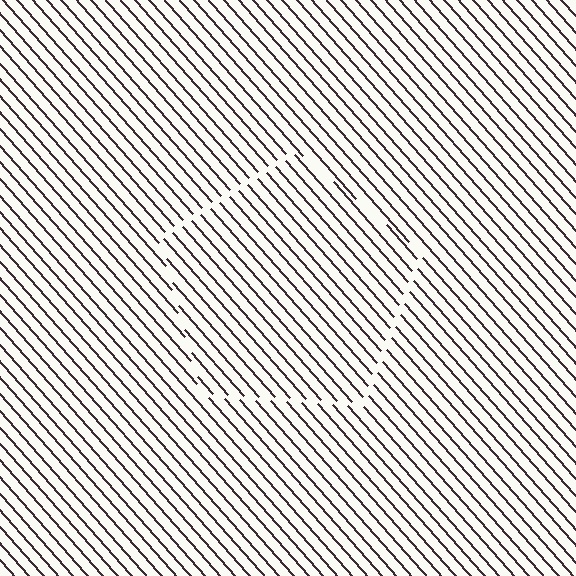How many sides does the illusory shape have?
5 sides — the line-ends trace a pentagon.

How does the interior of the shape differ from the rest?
The interior of the shape contains the same grating, shifted by half a period — the contour is defined by the phase discontinuity where line-ends from the inner and outer gratings abut.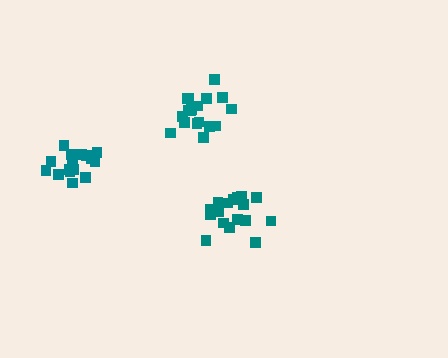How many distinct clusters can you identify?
There are 3 distinct clusters.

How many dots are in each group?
Group 1: 17 dots, Group 2: 19 dots, Group 3: 16 dots (52 total).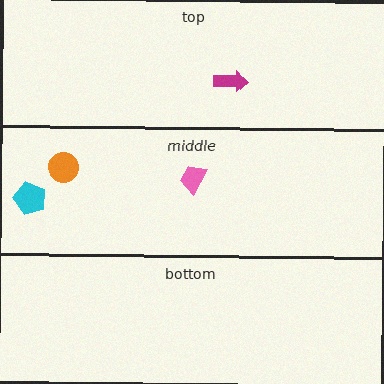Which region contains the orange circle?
The middle region.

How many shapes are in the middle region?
3.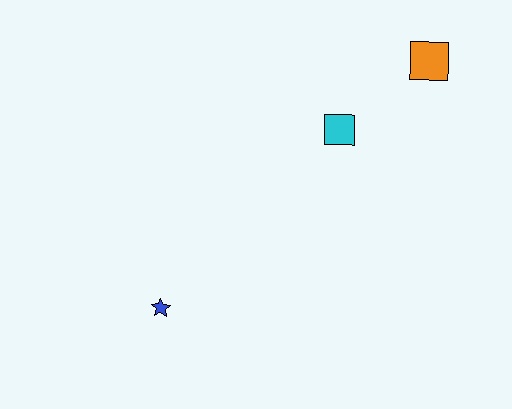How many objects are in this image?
There are 3 objects.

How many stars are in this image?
There is 1 star.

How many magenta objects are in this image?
There are no magenta objects.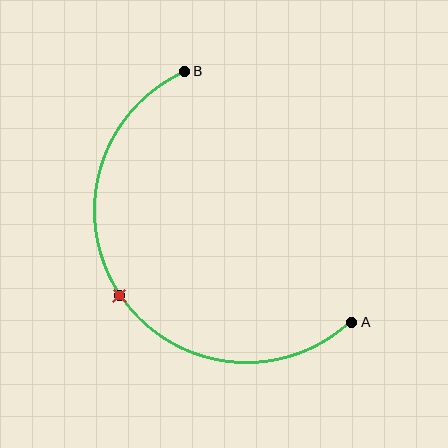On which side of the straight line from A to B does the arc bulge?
The arc bulges below and to the left of the straight line connecting A and B.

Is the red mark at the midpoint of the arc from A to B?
Yes. The red mark lies on the arc at equal arc-length from both A and B — it is the arc midpoint.